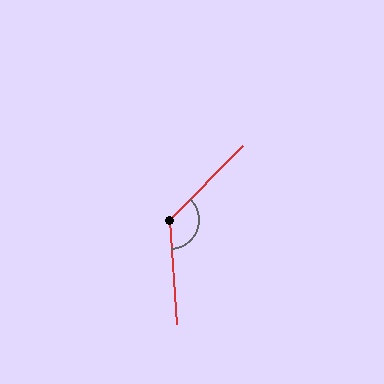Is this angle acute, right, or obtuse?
It is obtuse.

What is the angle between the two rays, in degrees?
Approximately 132 degrees.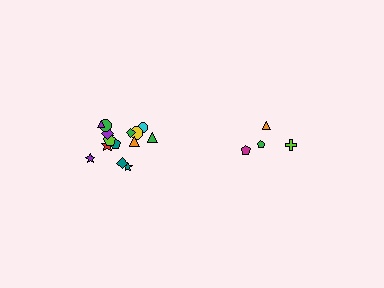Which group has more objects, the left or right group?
The left group.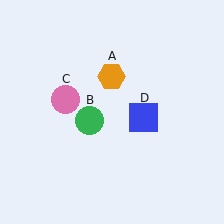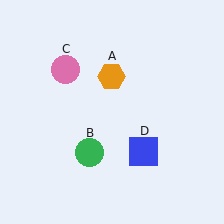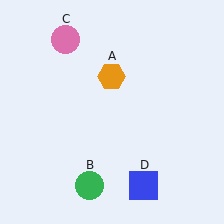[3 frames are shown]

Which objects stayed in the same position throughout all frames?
Orange hexagon (object A) remained stationary.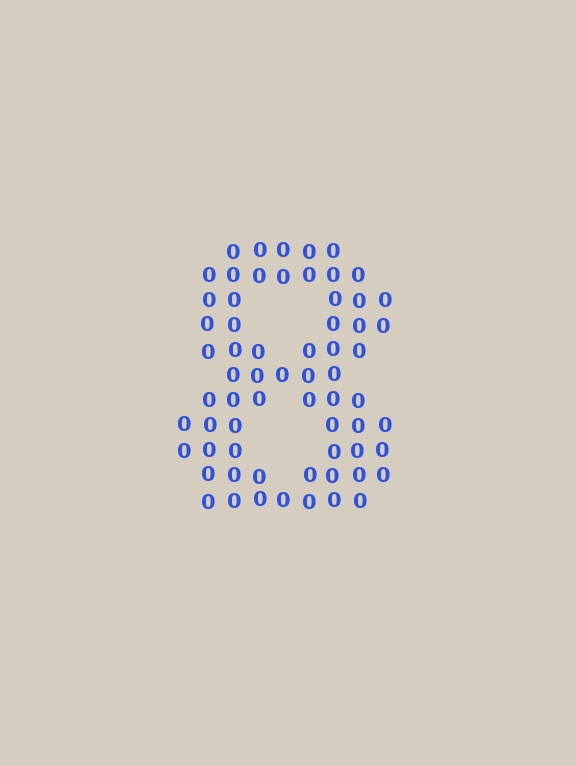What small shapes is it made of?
It is made of small digit 0's.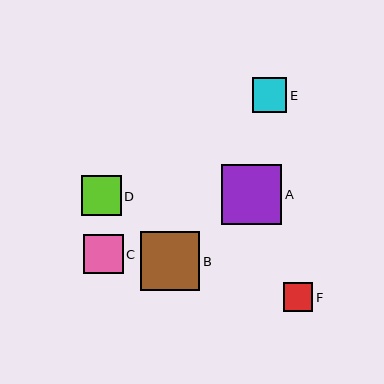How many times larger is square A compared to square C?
Square A is approximately 1.5 times the size of square C.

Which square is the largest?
Square A is the largest with a size of approximately 60 pixels.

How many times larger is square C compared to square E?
Square C is approximately 1.1 times the size of square E.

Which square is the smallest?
Square F is the smallest with a size of approximately 29 pixels.